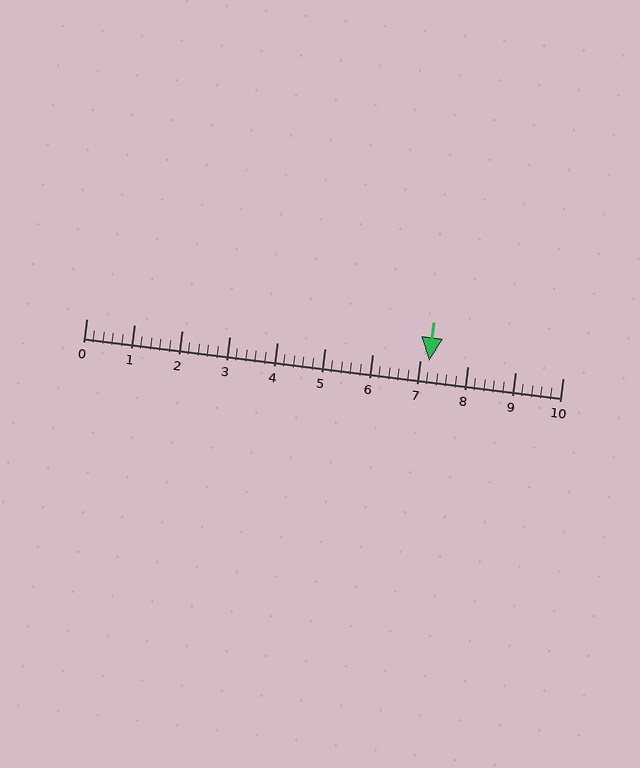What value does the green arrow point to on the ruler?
The green arrow points to approximately 7.2.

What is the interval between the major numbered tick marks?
The major tick marks are spaced 1 units apart.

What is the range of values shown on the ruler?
The ruler shows values from 0 to 10.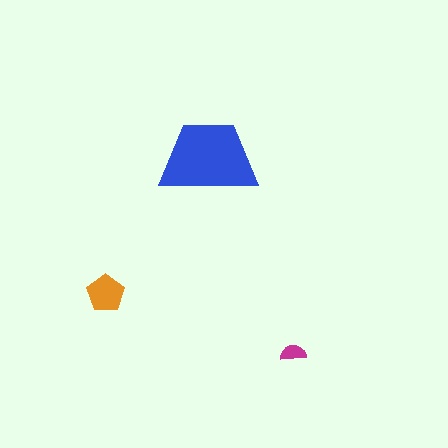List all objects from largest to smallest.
The blue trapezoid, the orange pentagon, the magenta semicircle.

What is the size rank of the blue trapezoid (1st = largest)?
1st.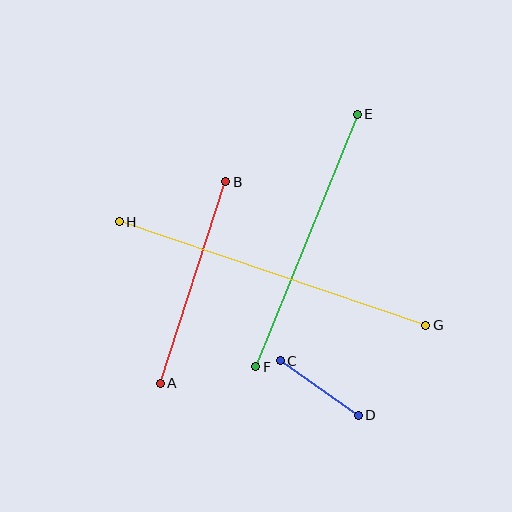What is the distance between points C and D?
The distance is approximately 95 pixels.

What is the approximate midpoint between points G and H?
The midpoint is at approximately (273, 274) pixels.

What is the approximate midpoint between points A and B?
The midpoint is at approximately (193, 282) pixels.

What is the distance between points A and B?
The distance is approximately 212 pixels.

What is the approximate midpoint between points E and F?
The midpoint is at approximately (306, 240) pixels.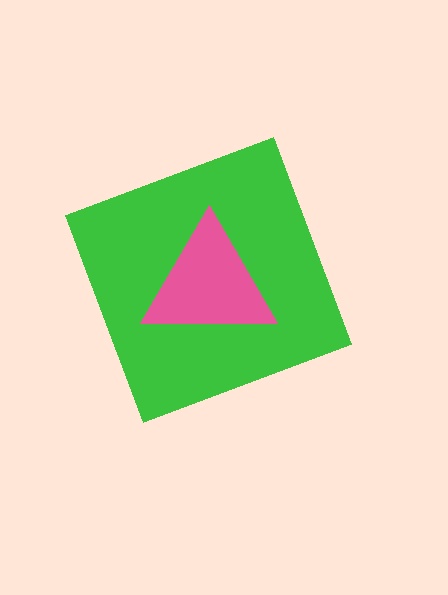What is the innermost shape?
The pink triangle.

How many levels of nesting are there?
2.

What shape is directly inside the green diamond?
The pink triangle.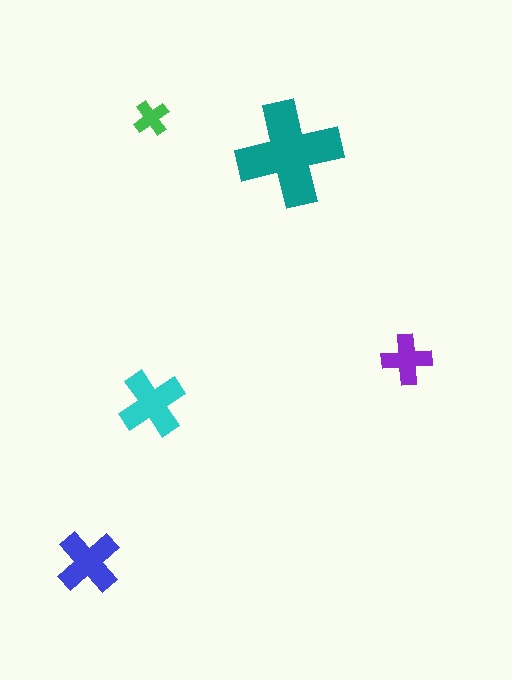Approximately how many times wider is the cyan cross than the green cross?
About 2 times wider.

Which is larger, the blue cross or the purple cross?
The blue one.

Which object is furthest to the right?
The purple cross is rightmost.